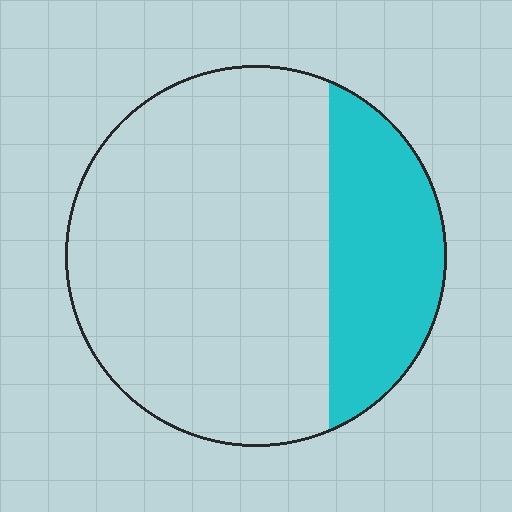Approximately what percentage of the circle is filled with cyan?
Approximately 25%.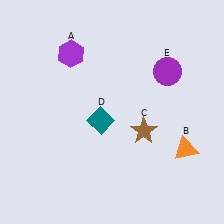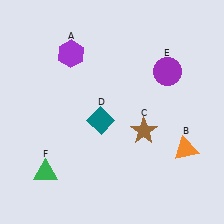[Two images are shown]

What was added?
A green triangle (F) was added in Image 2.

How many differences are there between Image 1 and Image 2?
There is 1 difference between the two images.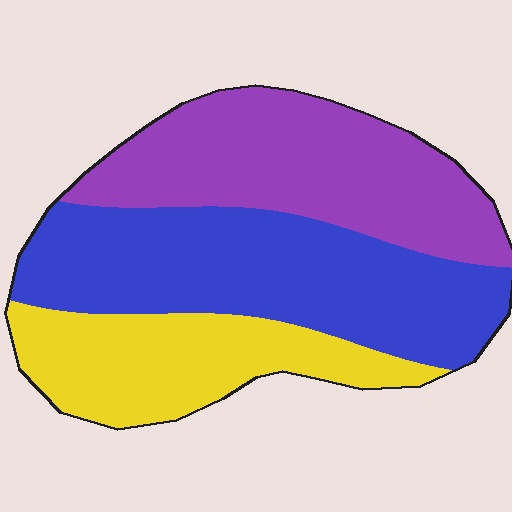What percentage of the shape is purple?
Purple covers 35% of the shape.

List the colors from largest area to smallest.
From largest to smallest: blue, purple, yellow.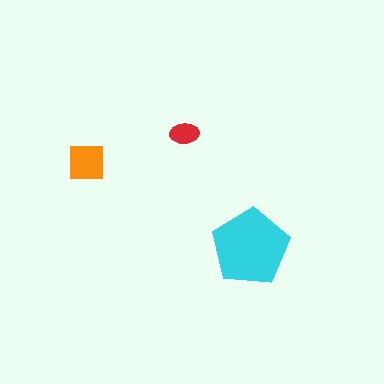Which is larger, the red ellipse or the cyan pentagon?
The cyan pentagon.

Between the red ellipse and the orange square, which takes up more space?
The orange square.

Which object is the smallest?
The red ellipse.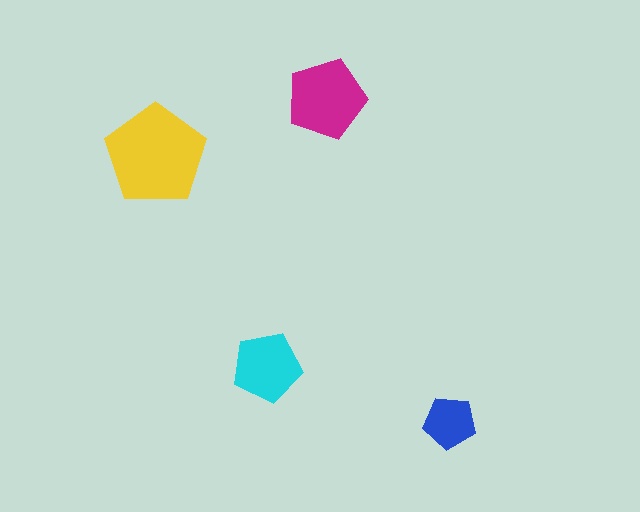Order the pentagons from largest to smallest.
the yellow one, the magenta one, the cyan one, the blue one.